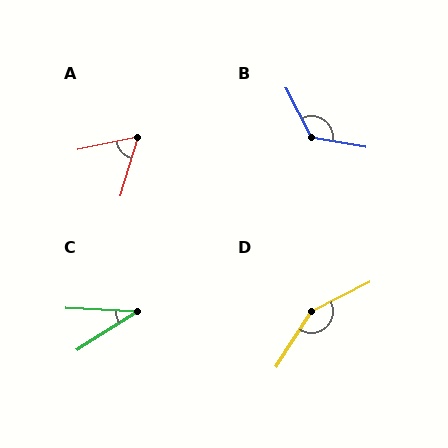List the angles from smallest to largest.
C (35°), A (62°), B (127°), D (149°).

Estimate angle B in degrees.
Approximately 127 degrees.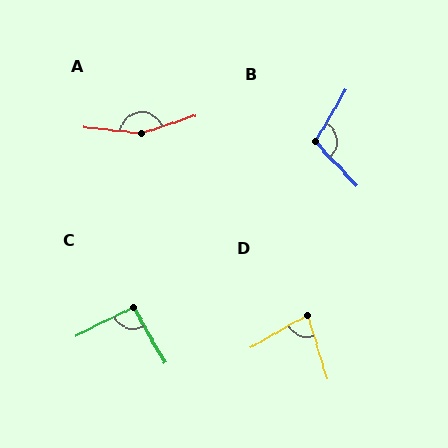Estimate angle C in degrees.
Approximately 93 degrees.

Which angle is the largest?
A, at approximately 156 degrees.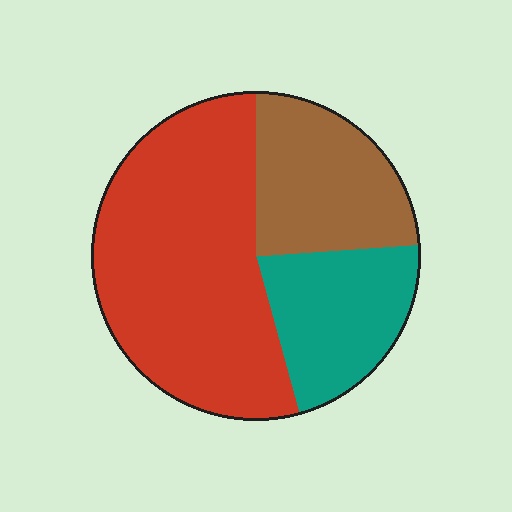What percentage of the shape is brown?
Brown takes up about one quarter (1/4) of the shape.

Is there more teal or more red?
Red.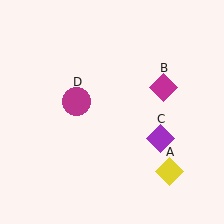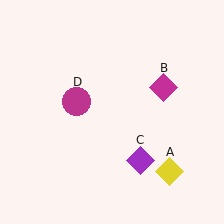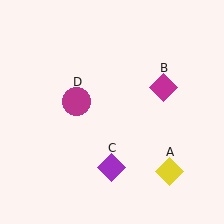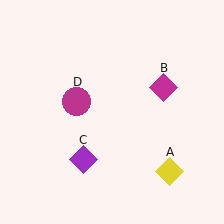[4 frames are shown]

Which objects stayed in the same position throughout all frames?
Yellow diamond (object A) and magenta diamond (object B) and magenta circle (object D) remained stationary.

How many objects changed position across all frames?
1 object changed position: purple diamond (object C).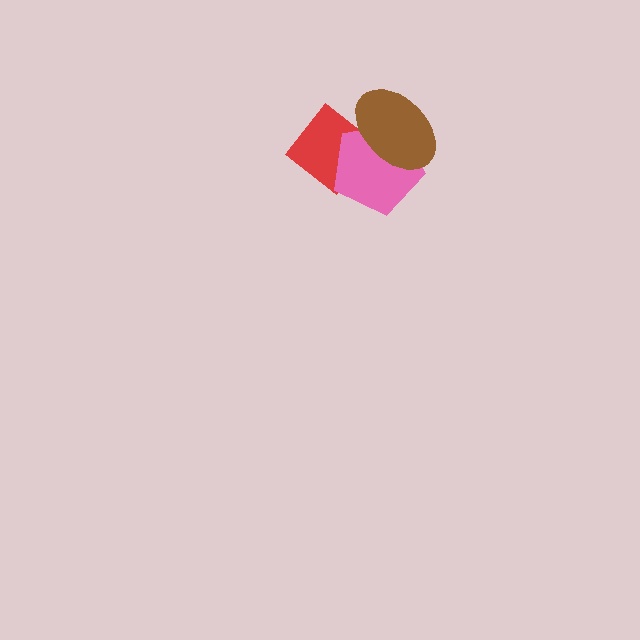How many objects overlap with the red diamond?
2 objects overlap with the red diamond.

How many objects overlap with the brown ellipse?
2 objects overlap with the brown ellipse.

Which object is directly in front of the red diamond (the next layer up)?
The pink pentagon is directly in front of the red diamond.